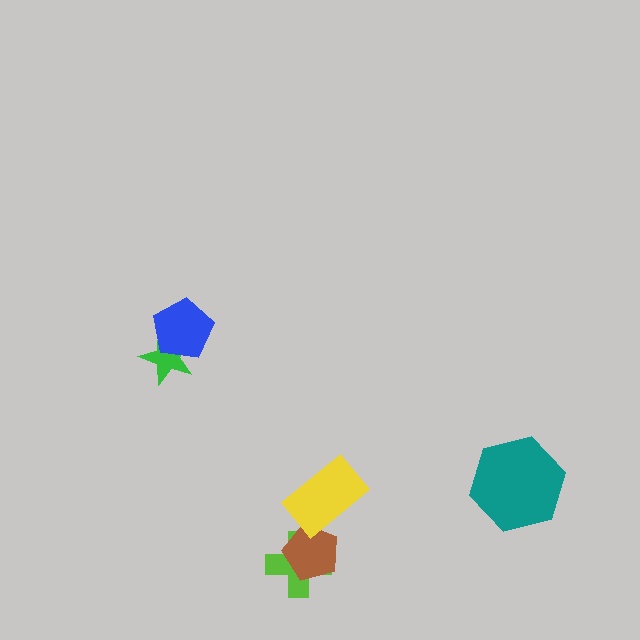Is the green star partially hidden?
Yes, it is partially covered by another shape.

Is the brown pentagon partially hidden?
Yes, it is partially covered by another shape.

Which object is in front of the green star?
The blue pentagon is in front of the green star.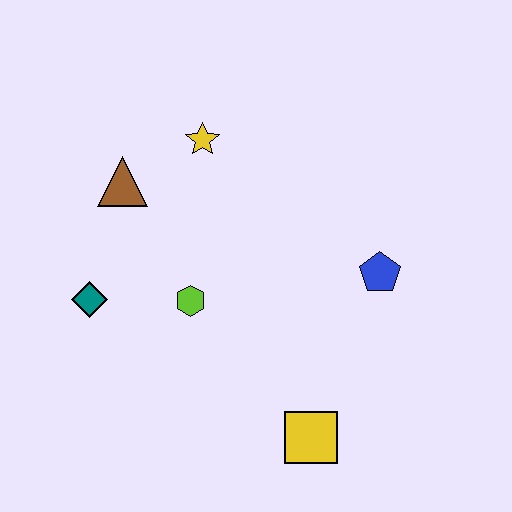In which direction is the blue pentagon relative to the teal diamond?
The blue pentagon is to the right of the teal diamond.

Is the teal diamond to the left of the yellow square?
Yes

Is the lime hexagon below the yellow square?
No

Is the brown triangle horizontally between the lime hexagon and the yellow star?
No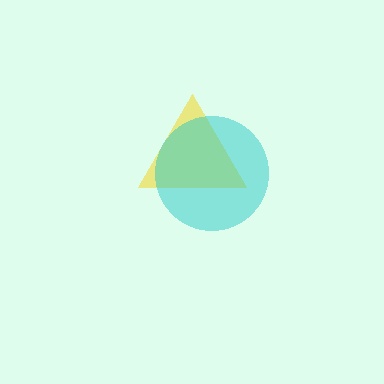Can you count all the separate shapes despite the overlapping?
Yes, there are 2 separate shapes.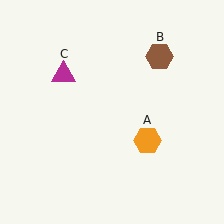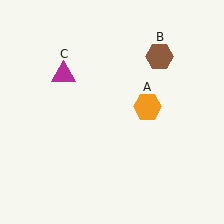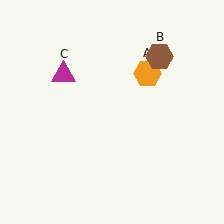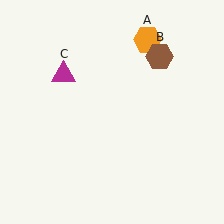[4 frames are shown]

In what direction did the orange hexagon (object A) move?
The orange hexagon (object A) moved up.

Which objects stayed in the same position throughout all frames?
Brown hexagon (object B) and magenta triangle (object C) remained stationary.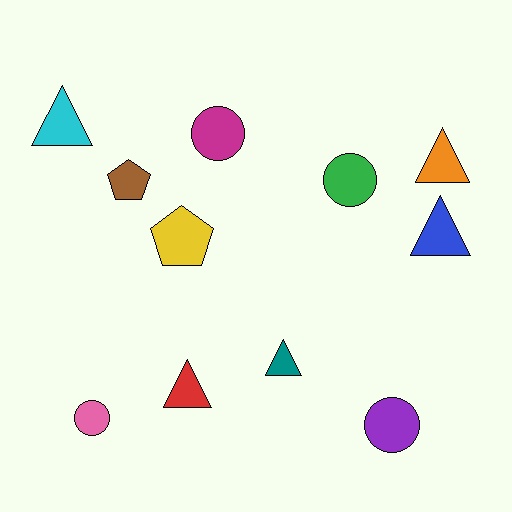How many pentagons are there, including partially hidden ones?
There are 2 pentagons.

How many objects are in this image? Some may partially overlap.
There are 11 objects.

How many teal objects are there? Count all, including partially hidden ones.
There is 1 teal object.